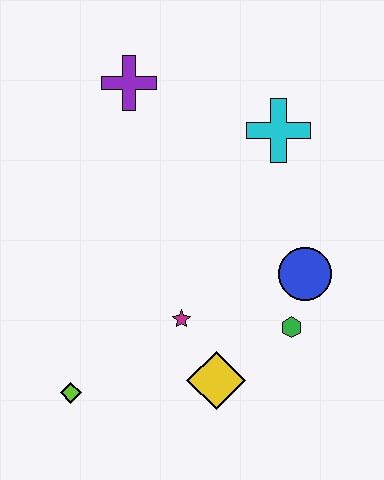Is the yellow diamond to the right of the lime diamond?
Yes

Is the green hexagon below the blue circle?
Yes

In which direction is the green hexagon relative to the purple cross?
The green hexagon is below the purple cross.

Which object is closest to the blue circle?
The green hexagon is closest to the blue circle.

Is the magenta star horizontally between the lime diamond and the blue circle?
Yes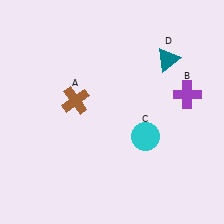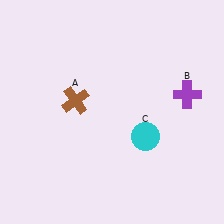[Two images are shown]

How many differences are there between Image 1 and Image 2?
There is 1 difference between the two images.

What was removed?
The teal triangle (D) was removed in Image 2.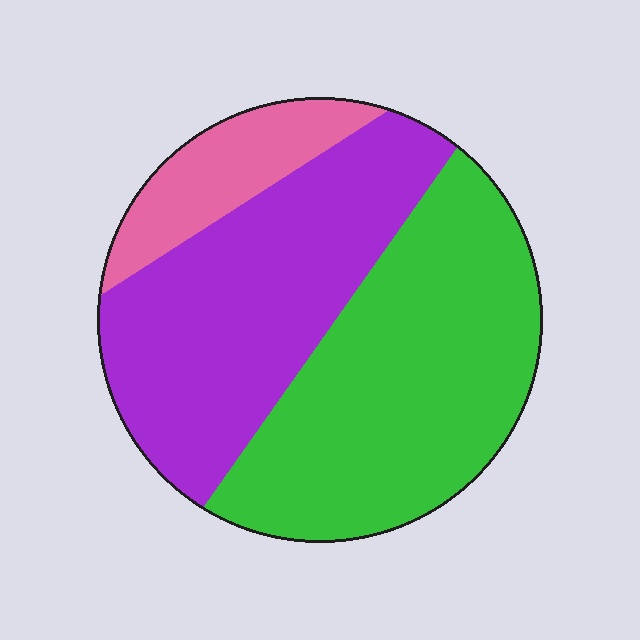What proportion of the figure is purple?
Purple covers roughly 40% of the figure.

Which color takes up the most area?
Green, at roughly 45%.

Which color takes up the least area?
Pink, at roughly 15%.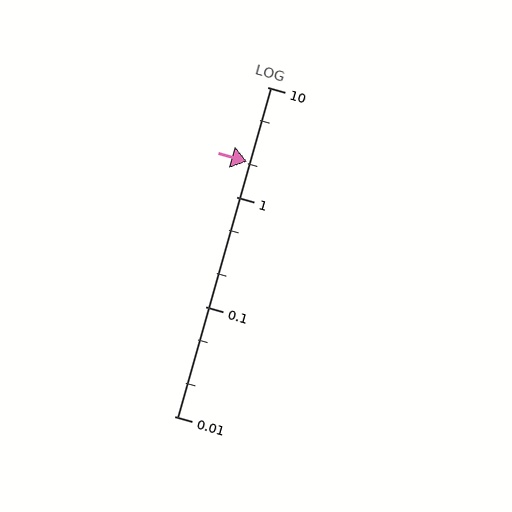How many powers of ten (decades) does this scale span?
The scale spans 3 decades, from 0.01 to 10.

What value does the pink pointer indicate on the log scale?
The pointer indicates approximately 2.1.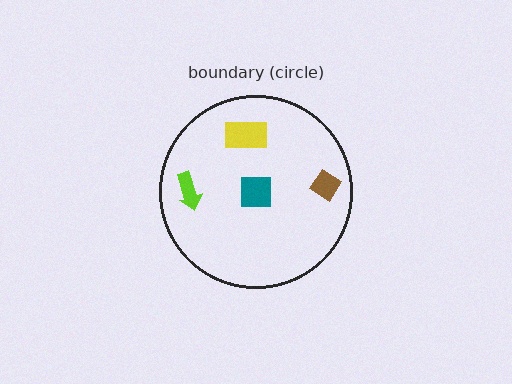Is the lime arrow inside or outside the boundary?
Inside.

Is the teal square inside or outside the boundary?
Inside.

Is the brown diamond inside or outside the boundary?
Inside.